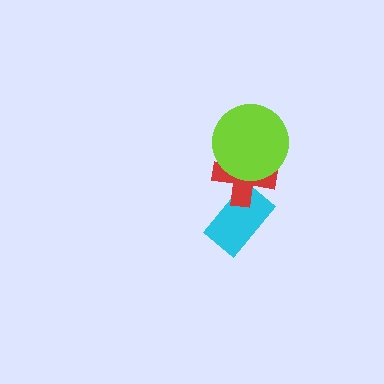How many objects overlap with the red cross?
2 objects overlap with the red cross.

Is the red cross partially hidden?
Yes, it is partially covered by another shape.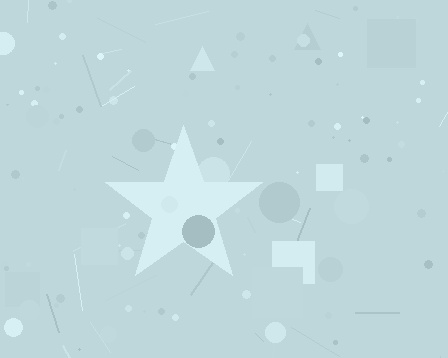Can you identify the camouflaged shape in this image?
The camouflaged shape is a star.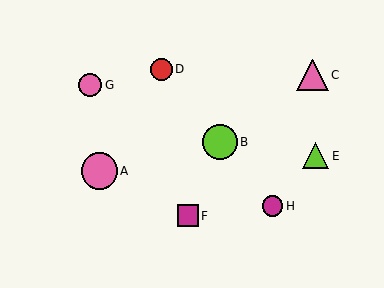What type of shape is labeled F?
Shape F is a magenta square.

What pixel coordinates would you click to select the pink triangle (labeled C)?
Click at (312, 75) to select the pink triangle C.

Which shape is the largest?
The pink circle (labeled A) is the largest.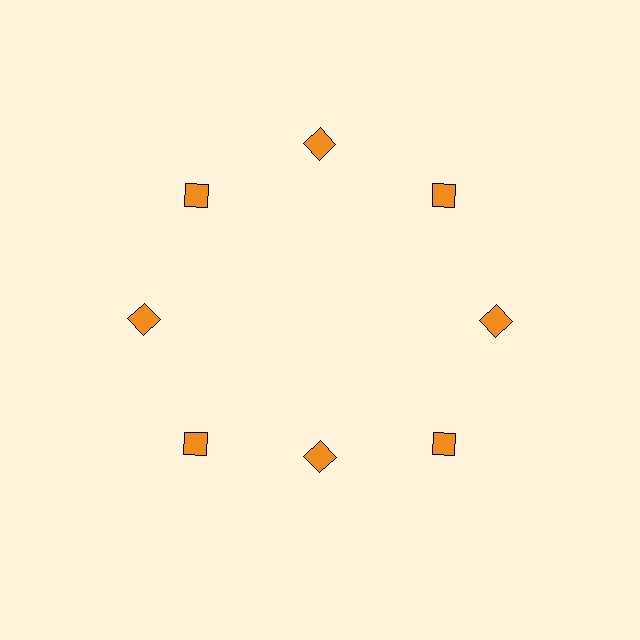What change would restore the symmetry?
The symmetry would be restored by moving it outward, back onto the ring so that all 8 squares sit at equal angles and equal distance from the center.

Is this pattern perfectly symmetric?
No. The 8 orange squares are arranged in a ring, but one element near the 6 o'clock position is pulled inward toward the center, breaking the 8-fold rotational symmetry.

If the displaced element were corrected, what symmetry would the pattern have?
It would have 8-fold rotational symmetry — the pattern would map onto itself every 45 degrees.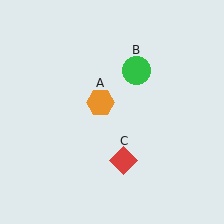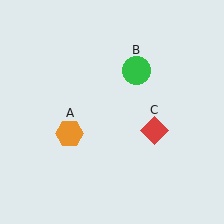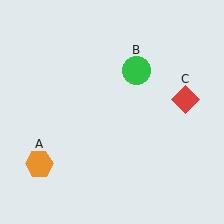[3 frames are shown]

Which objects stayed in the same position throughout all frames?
Green circle (object B) remained stationary.